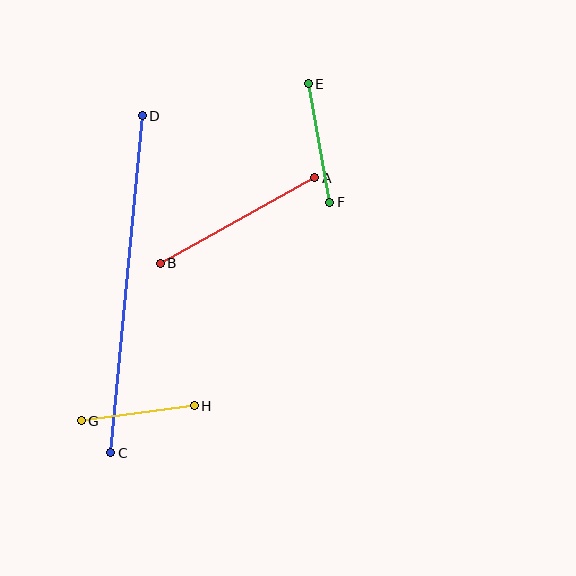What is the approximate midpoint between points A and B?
The midpoint is at approximately (238, 220) pixels.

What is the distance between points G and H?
The distance is approximately 114 pixels.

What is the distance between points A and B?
The distance is approximately 177 pixels.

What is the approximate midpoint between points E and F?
The midpoint is at approximately (319, 143) pixels.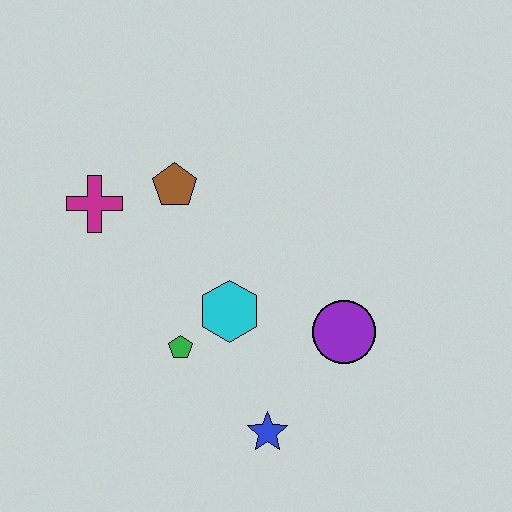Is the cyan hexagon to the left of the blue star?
Yes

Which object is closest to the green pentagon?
The cyan hexagon is closest to the green pentagon.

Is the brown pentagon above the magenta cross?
Yes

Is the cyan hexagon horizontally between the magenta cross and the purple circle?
Yes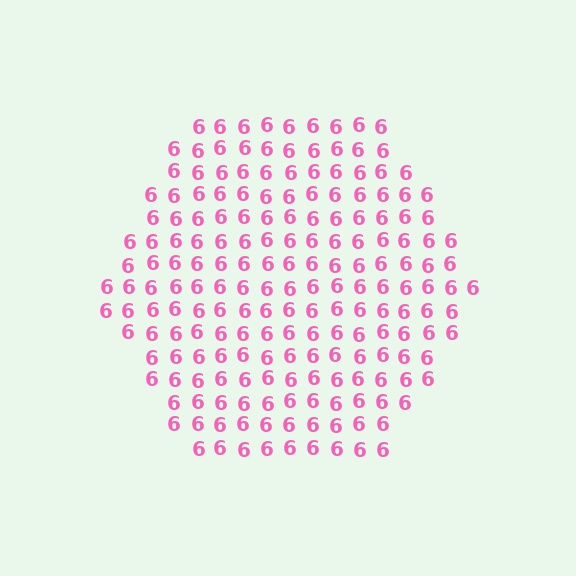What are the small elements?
The small elements are digit 6's.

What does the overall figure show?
The overall figure shows a hexagon.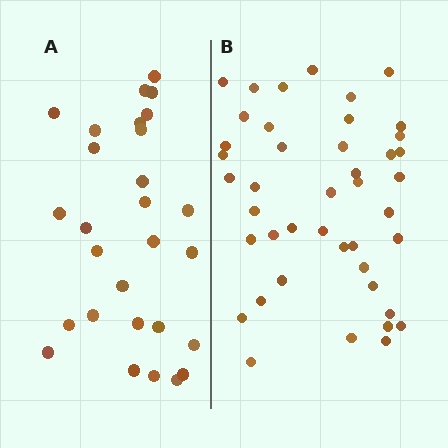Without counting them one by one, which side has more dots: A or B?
Region B (the right region) has more dots.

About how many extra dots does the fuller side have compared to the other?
Region B has approximately 15 more dots than region A.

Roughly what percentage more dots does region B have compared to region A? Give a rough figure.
About 55% more.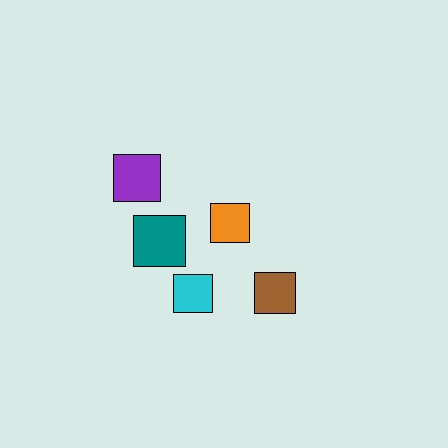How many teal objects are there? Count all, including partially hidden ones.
There is 1 teal object.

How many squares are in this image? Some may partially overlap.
There are 5 squares.